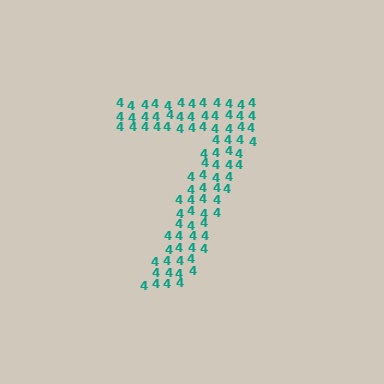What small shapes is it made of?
It is made of small digit 4's.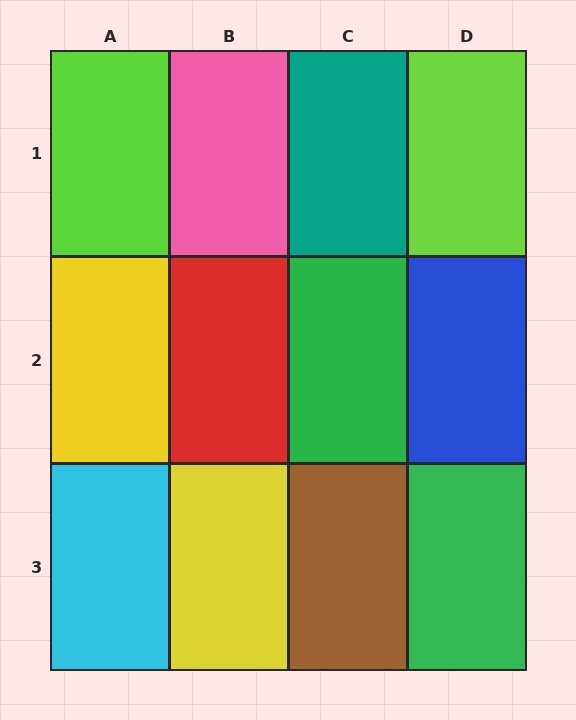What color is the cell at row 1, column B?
Pink.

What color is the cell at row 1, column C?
Teal.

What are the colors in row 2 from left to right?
Yellow, red, green, blue.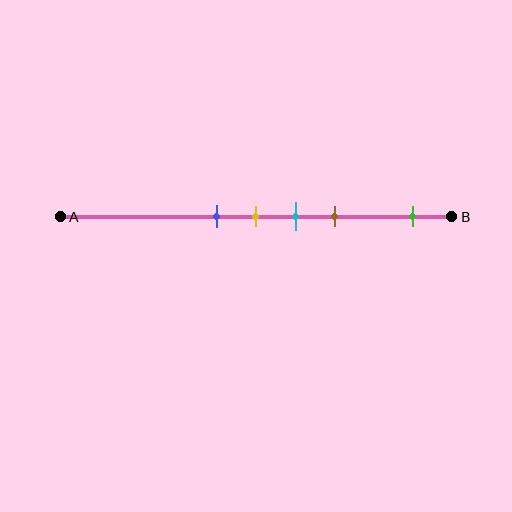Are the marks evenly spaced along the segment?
No, the marks are not evenly spaced.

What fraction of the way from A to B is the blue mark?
The blue mark is approximately 40% (0.4) of the way from A to B.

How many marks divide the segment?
There are 5 marks dividing the segment.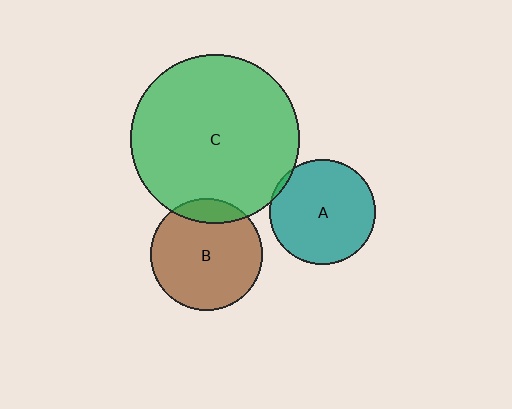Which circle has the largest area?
Circle C (green).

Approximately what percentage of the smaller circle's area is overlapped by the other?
Approximately 15%.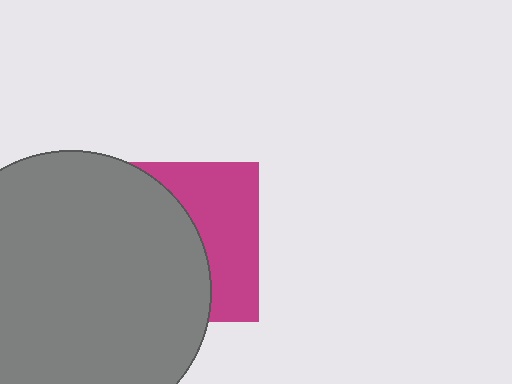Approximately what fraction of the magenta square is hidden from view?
Roughly 58% of the magenta square is hidden behind the gray circle.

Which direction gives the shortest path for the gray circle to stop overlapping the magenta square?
Moving left gives the shortest separation.